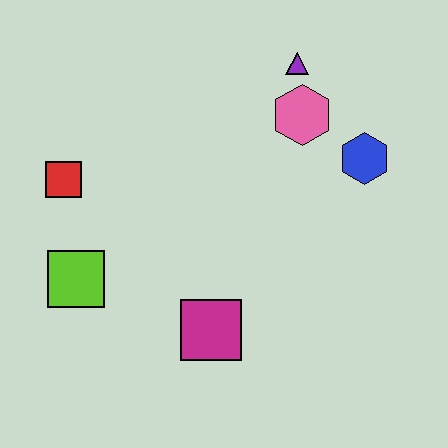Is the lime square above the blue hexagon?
No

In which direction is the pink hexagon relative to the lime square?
The pink hexagon is to the right of the lime square.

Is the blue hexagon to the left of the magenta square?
No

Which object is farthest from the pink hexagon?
The lime square is farthest from the pink hexagon.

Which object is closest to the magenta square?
The lime square is closest to the magenta square.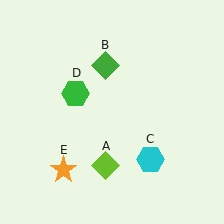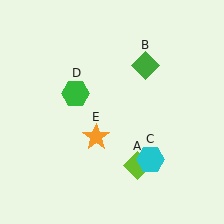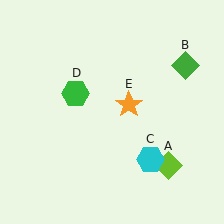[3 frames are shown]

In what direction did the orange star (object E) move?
The orange star (object E) moved up and to the right.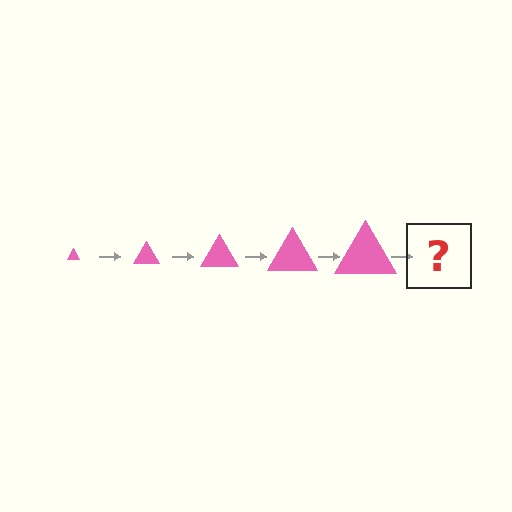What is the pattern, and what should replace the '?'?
The pattern is that the triangle gets progressively larger each step. The '?' should be a pink triangle, larger than the previous one.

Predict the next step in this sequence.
The next step is a pink triangle, larger than the previous one.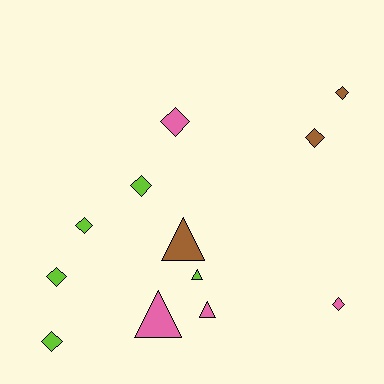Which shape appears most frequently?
Diamond, with 8 objects.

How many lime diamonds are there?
There are 4 lime diamonds.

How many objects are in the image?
There are 12 objects.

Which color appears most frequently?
Lime, with 5 objects.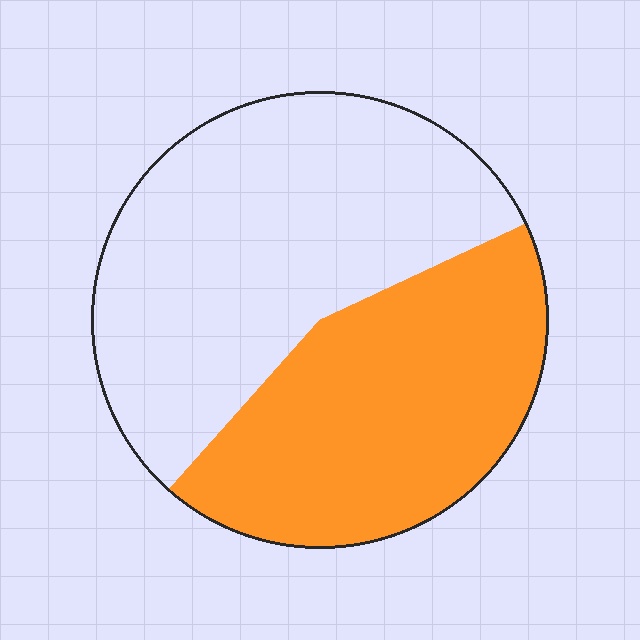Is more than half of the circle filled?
No.